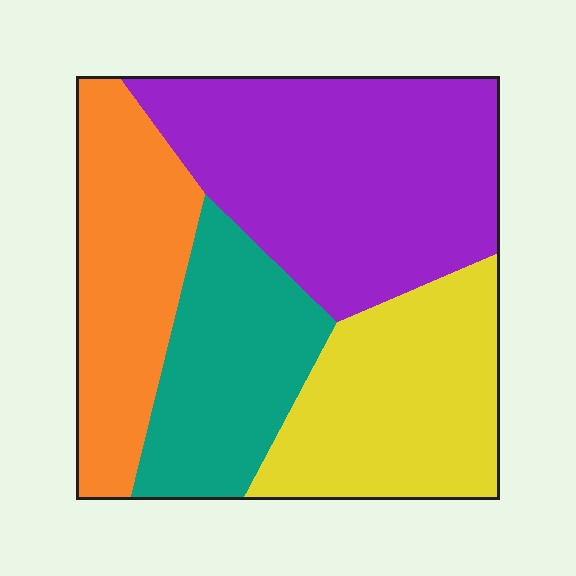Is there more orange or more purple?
Purple.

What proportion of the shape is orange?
Orange covers roughly 20% of the shape.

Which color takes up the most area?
Purple, at roughly 35%.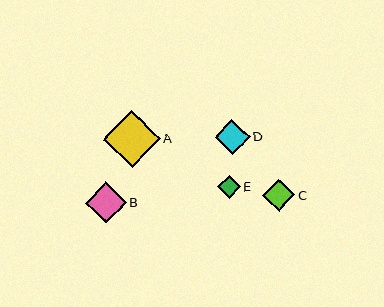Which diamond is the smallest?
Diamond E is the smallest with a size of approximately 23 pixels.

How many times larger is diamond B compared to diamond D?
Diamond B is approximately 1.2 times the size of diamond D.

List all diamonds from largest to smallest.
From largest to smallest: A, B, D, C, E.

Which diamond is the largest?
Diamond A is the largest with a size of approximately 56 pixels.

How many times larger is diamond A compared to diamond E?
Diamond A is approximately 2.5 times the size of diamond E.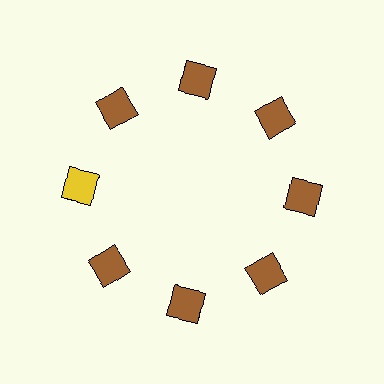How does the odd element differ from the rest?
It has a different color: yellow instead of brown.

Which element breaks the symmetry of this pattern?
The yellow square at roughly the 9 o'clock position breaks the symmetry. All other shapes are brown squares.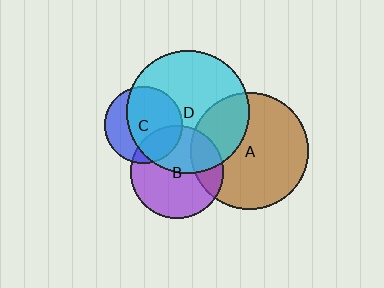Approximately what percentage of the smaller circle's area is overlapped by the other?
Approximately 25%.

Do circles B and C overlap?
Yes.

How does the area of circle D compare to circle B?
Approximately 1.8 times.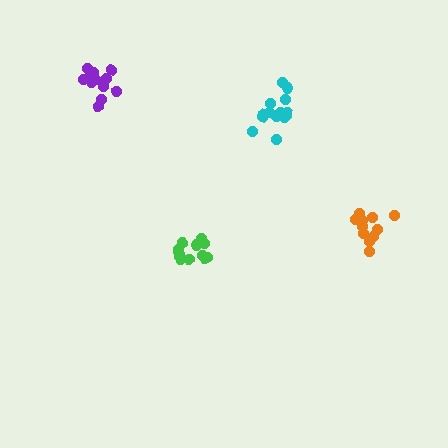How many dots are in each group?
Group 1: 11 dots, Group 2: 13 dots, Group 3: 15 dots, Group 4: 12 dots (51 total).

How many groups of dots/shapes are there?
There are 4 groups.